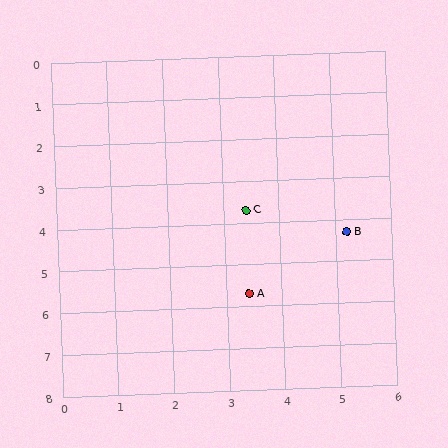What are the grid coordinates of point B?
Point B is at approximately (5.2, 4.3).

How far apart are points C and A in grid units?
Points C and A are about 2.0 grid units apart.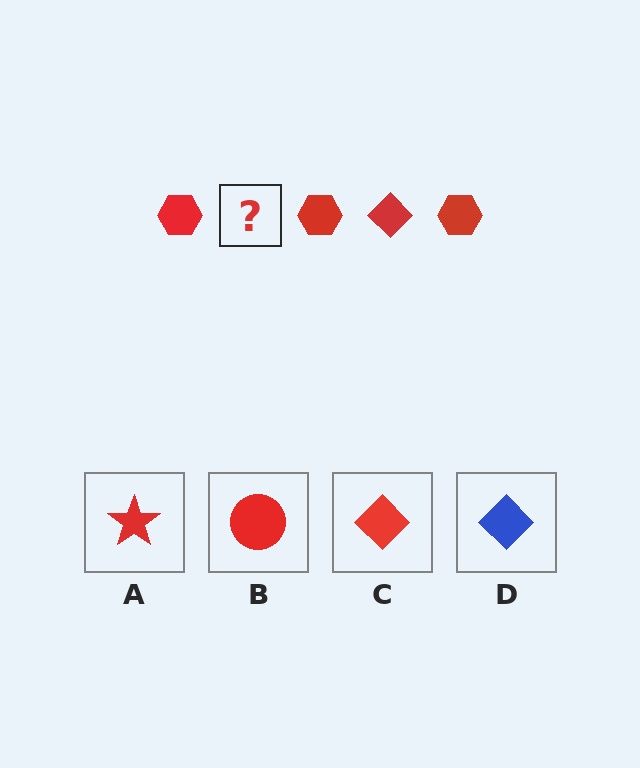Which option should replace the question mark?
Option C.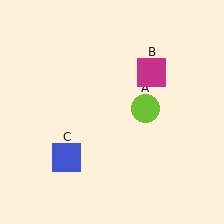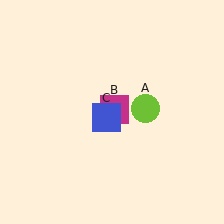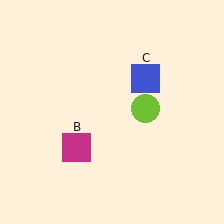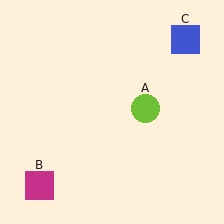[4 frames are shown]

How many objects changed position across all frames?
2 objects changed position: magenta square (object B), blue square (object C).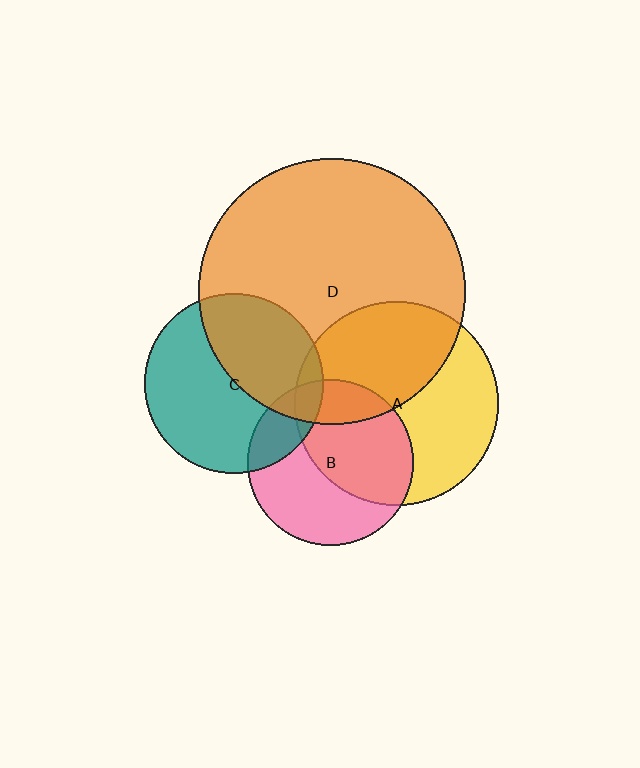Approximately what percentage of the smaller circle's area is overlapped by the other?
Approximately 50%.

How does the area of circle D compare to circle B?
Approximately 2.6 times.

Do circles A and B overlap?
Yes.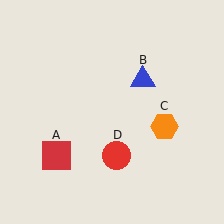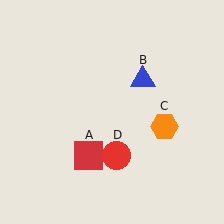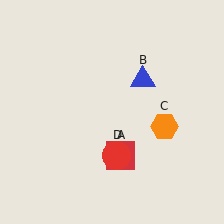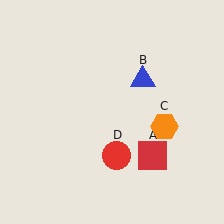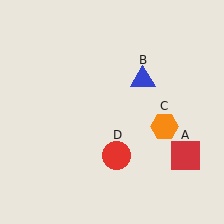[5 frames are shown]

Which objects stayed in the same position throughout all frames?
Blue triangle (object B) and orange hexagon (object C) and red circle (object D) remained stationary.